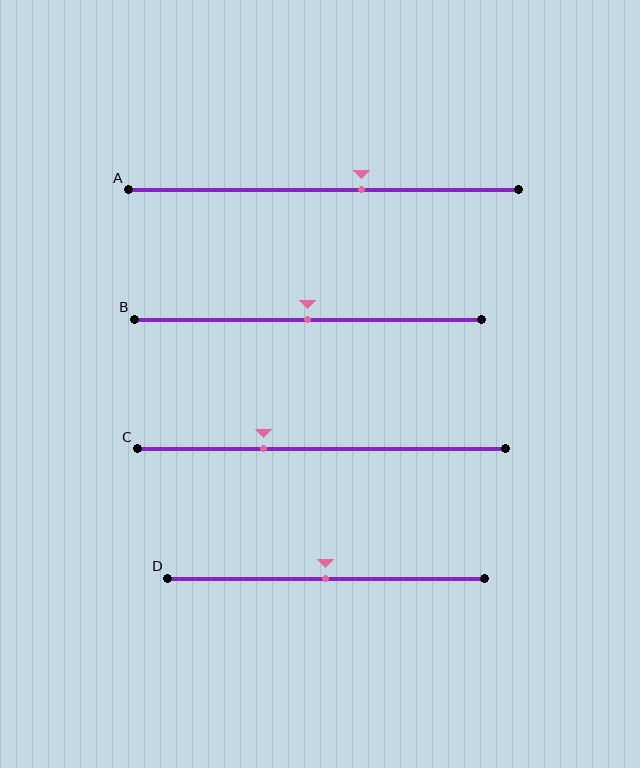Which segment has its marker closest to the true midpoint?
Segment B has its marker closest to the true midpoint.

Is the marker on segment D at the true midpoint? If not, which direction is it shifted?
Yes, the marker on segment D is at the true midpoint.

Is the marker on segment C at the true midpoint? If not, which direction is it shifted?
No, the marker on segment C is shifted to the left by about 16% of the segment length.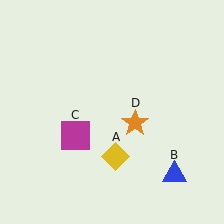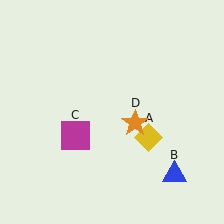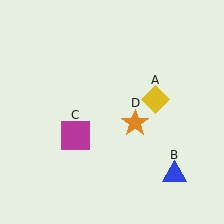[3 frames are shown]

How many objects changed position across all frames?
1 object changed position: yellow diamond (object A).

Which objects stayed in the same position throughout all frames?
Blue triangle (object B) and magenta square (object C) and orange star (object D) remained stationary.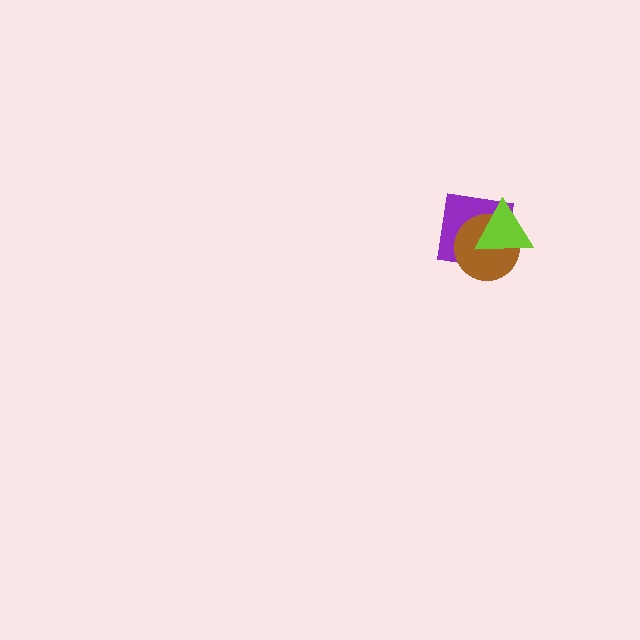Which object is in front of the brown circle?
The lime triangle is in front of the brown circle.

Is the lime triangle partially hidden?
No, no other shape covers it.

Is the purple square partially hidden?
Yes, it is partially covered by another shape.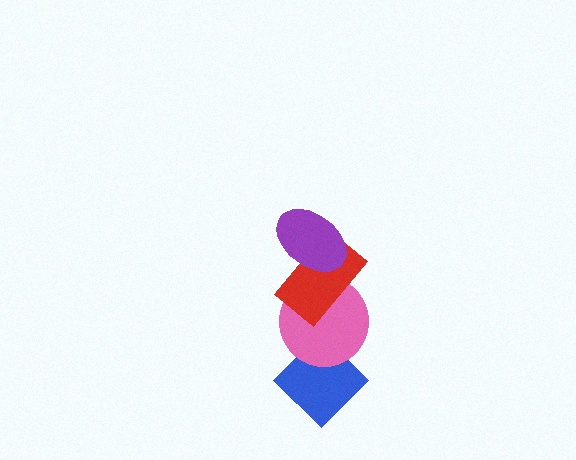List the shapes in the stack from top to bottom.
From top to bottom: the purple ellipse, the red rectangle, the pink circle, the blue diamond.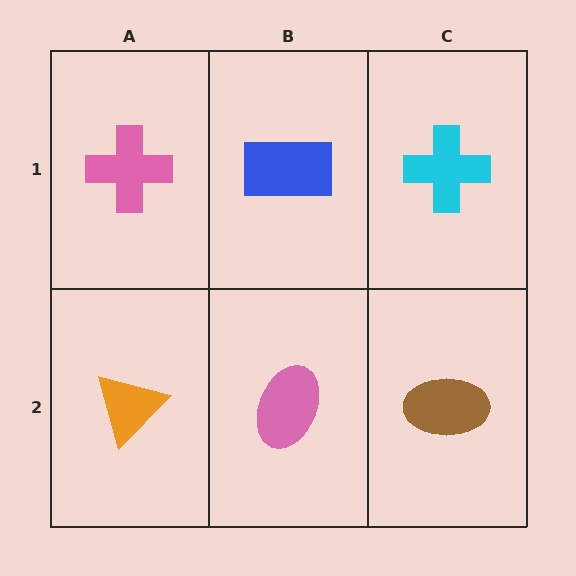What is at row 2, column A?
An orange triangle.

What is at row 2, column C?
A brown ellipse.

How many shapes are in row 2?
3 shapes.